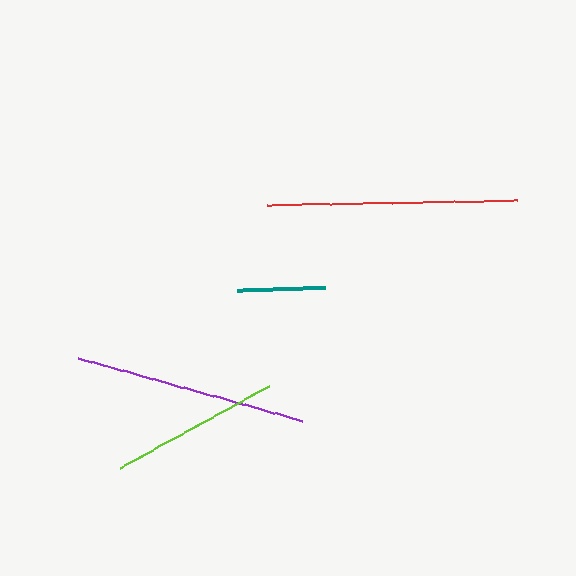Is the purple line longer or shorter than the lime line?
The purple line is longer than the lime line.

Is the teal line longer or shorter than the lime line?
The lime line is longer than the teal line.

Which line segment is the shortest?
The teal line is the shortest at approximately 89 pixels.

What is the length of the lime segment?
The lime segment is approximately 170 pixels long.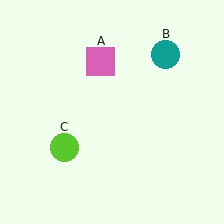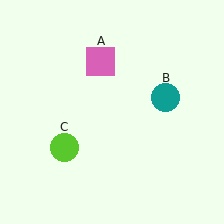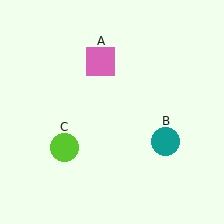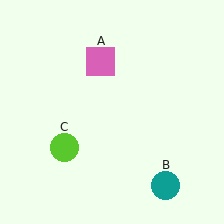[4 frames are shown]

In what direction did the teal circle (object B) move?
The teal circle (object B) moved down.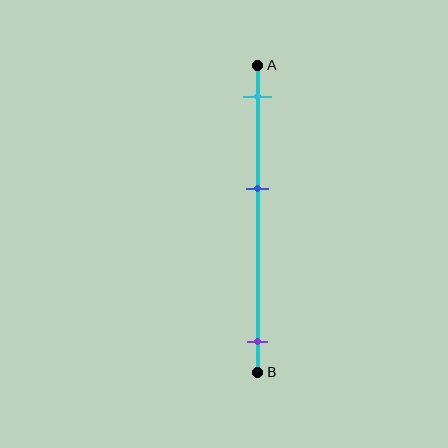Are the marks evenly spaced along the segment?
No, the marks are not evenly spaced.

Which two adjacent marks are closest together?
The cyan and blue marks are the closest adjacent pair.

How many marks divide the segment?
There are 3 marks dividing the segment.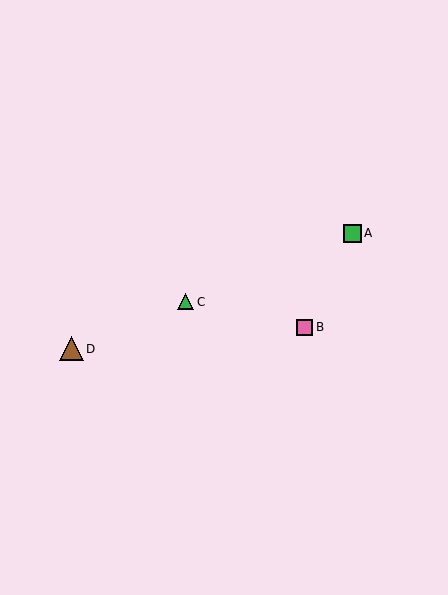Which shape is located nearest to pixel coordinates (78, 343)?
The brown triangle (labeled D) at (71, 349) is nearest to that location.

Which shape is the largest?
The brown triangle (labeled D) is the largest.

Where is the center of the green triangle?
The center of the green triangle is at (186, 302).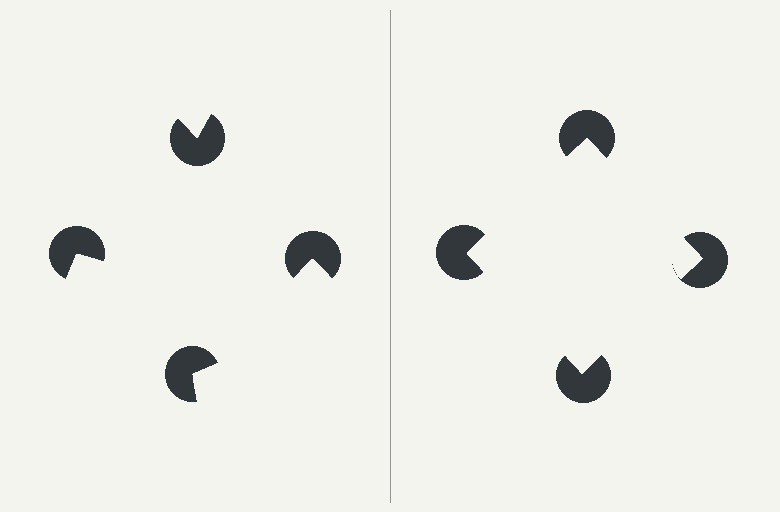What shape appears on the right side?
An illusory square.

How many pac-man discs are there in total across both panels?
8 — 4 on each side.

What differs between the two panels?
The pac-man discs are positioned identically on both sides; only the wedge orientations differ. On the right they align to a square; on the left they are misaligned.